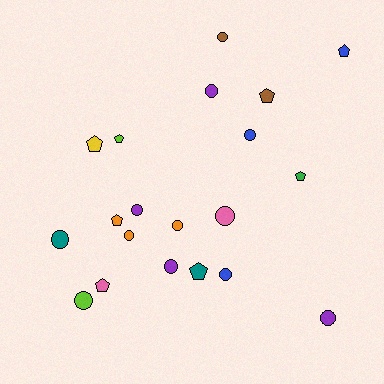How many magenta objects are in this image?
There are no magenta objects.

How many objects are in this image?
There are 20 objects.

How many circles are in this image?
There are 12 circles.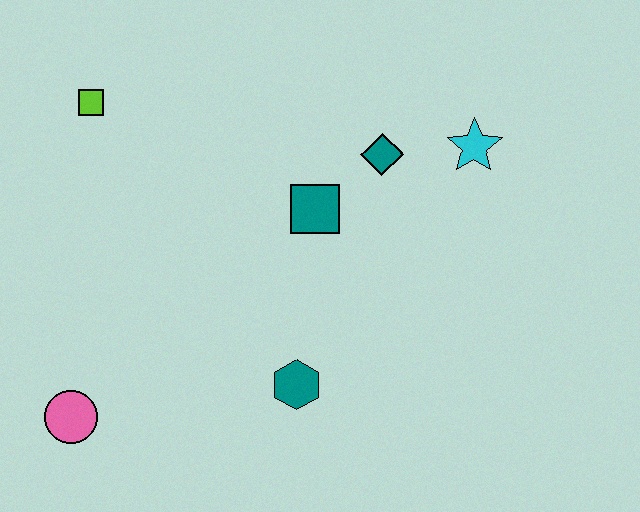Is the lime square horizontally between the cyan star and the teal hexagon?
No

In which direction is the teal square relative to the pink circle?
The teal square is to the right of the pink circle.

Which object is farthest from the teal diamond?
The pink circle is farthest from the teal diamond.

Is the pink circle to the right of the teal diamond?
No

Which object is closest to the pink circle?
The teal hexagon is closest to the pink circle.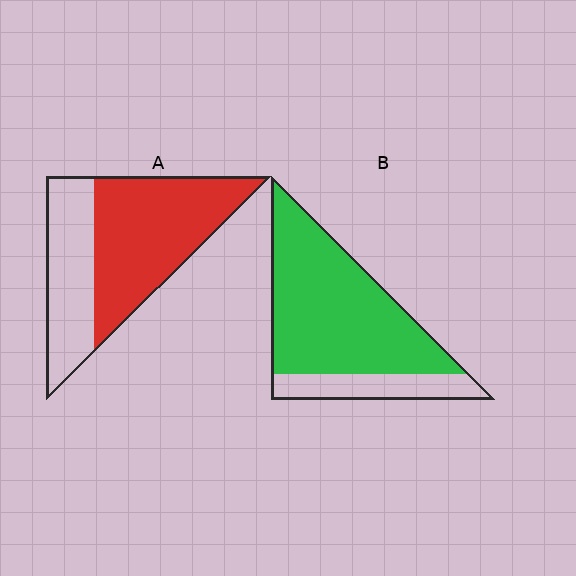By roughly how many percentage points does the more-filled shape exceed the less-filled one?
By roughly 15 percentage points (B over A).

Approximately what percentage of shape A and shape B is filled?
A is approximately 60% and B is approximately 80%.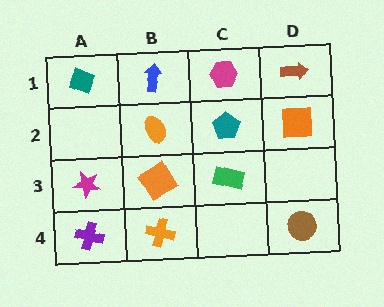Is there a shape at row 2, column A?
No, that cell is empty.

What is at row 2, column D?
An orange square.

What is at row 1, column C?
A magenta hexagon.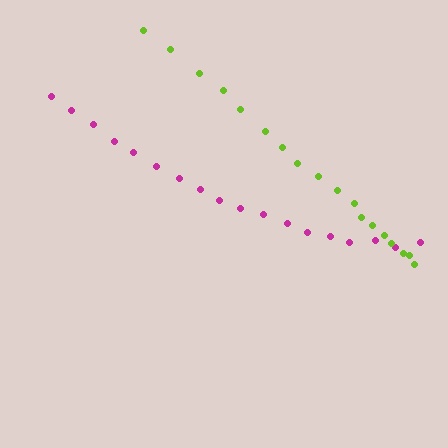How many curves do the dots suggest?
There are 2 distinct paths.